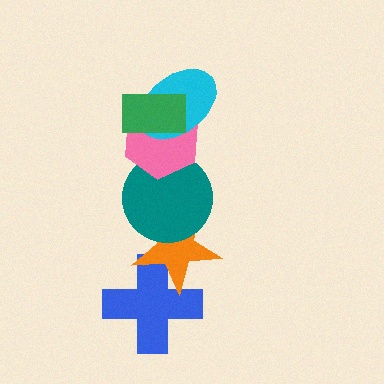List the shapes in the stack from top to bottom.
From top to bottom: the green rectangle, the cyan ellipse, the pink hexagon, the teal circle, the orange star, the blue cross.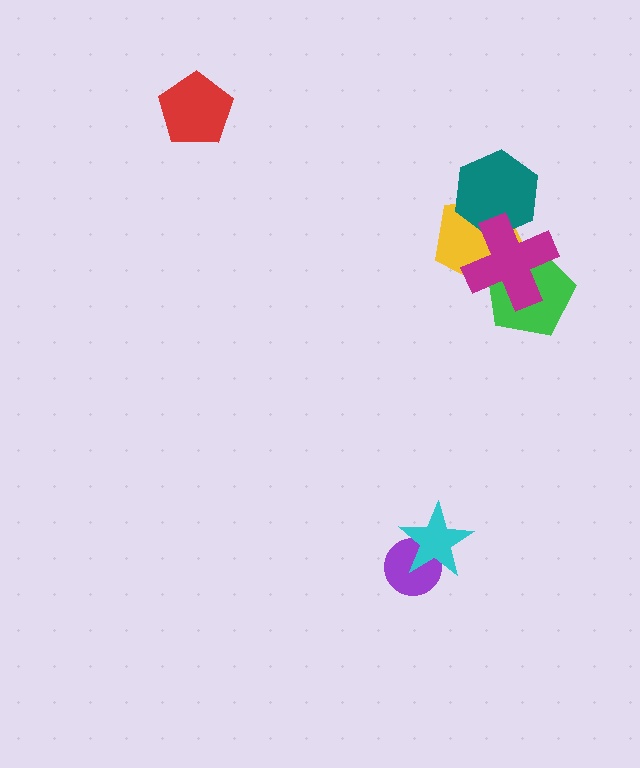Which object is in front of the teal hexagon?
The magenta cross is in front of the teal hexagon.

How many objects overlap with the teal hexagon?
2 objects overlap with the teal hexagon.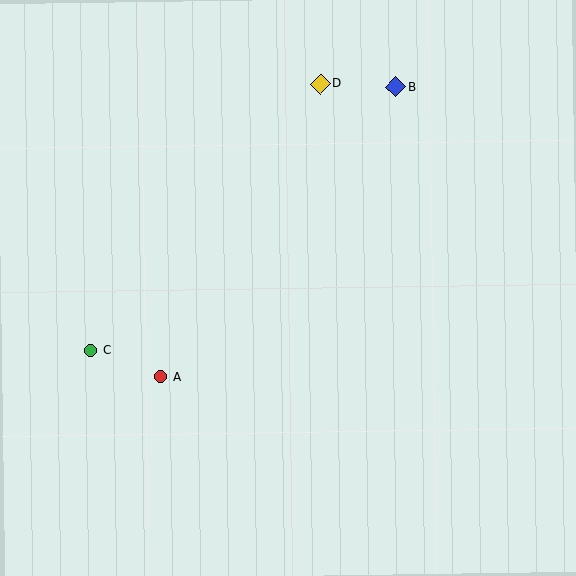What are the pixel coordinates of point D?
Point D is at (320, 84).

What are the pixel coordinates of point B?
Point B is at (396, 87).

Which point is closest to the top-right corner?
Point B is closest to the top-right corner.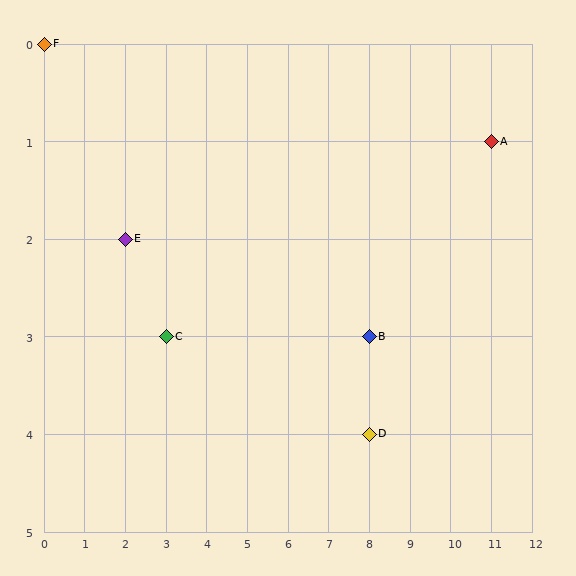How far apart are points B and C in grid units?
Points B and C are 5 columns apart.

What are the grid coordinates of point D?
Point D is at grid coordinates (8, 4).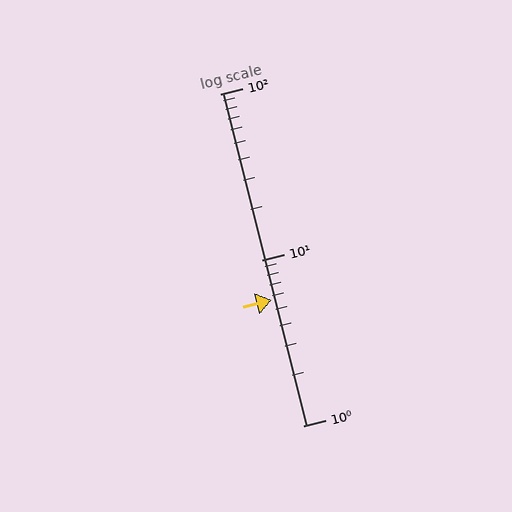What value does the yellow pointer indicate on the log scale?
The pointer indicates approximately 5.7.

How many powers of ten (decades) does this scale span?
The scale spans 2 decades, from 1 to 100.